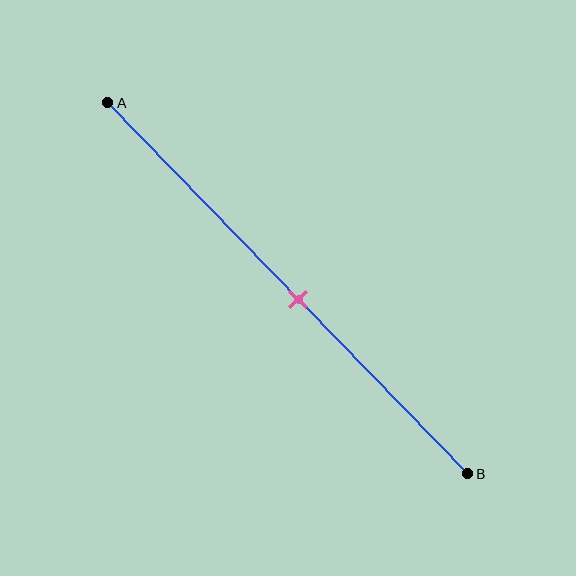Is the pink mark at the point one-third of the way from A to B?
No, the mark is at about 55% from A, not at the 33% one-third point.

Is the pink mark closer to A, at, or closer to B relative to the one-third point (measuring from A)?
The pink mark is closer to point B than the one-third point of segment AB.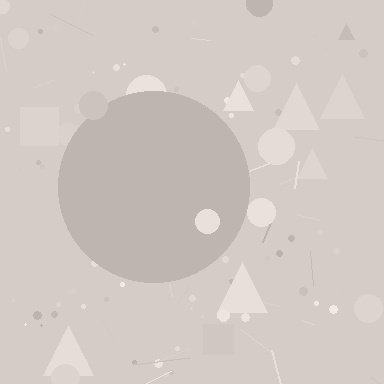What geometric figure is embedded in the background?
A circle is embedded in the background.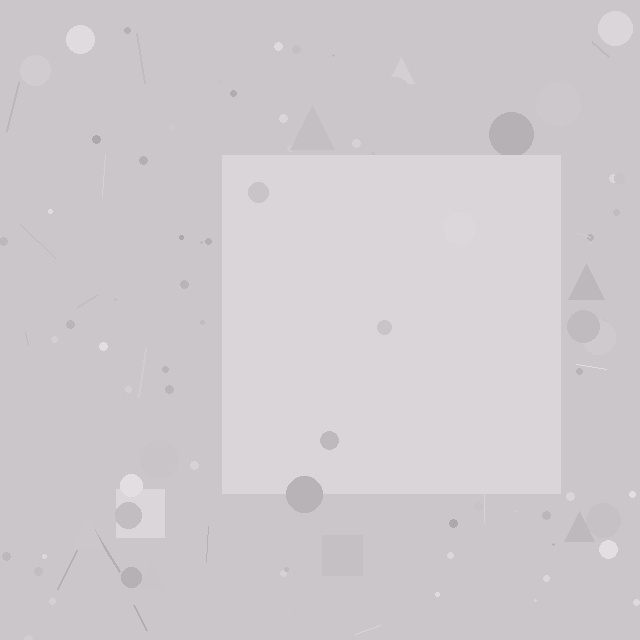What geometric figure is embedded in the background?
A square is embedded in the background.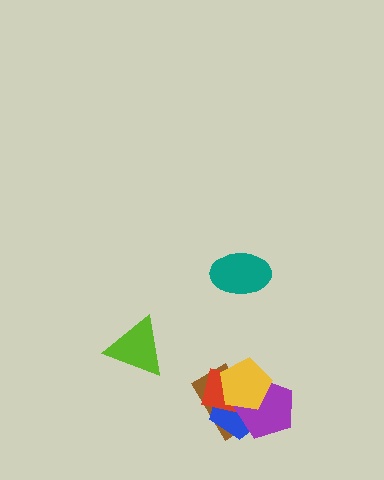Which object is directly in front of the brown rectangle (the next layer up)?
The blue pentagon is directly in front of the brown rectangle.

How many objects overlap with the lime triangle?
0 objects overlap with the lime triangle.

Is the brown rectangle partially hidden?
Yes, it is partially covered by another shape.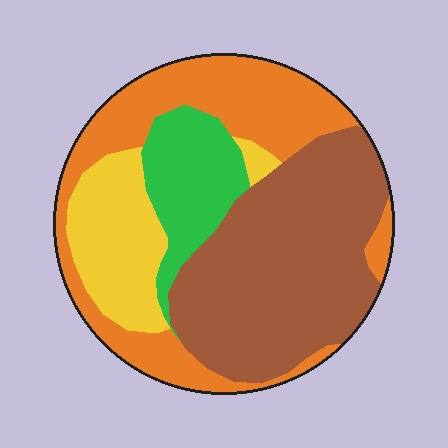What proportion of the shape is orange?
Orange covers about 30% of the shape.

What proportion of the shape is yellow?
Yellow takes up about one sixth (1/6) of the shape.